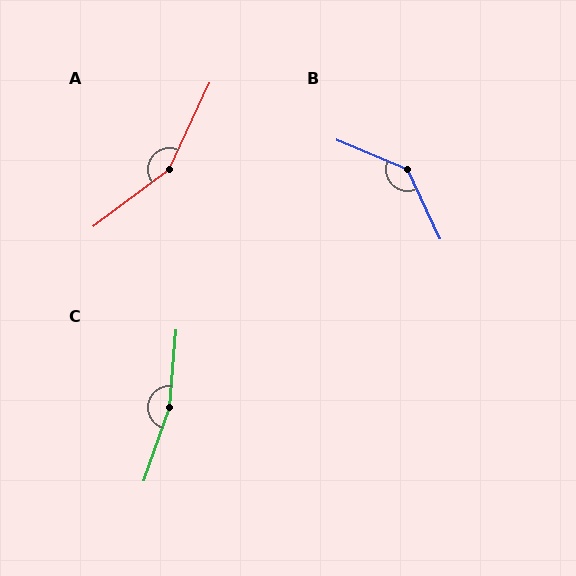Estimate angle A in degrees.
Approximately 152 degrees.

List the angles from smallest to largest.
B (138°), A (152°), C (166°).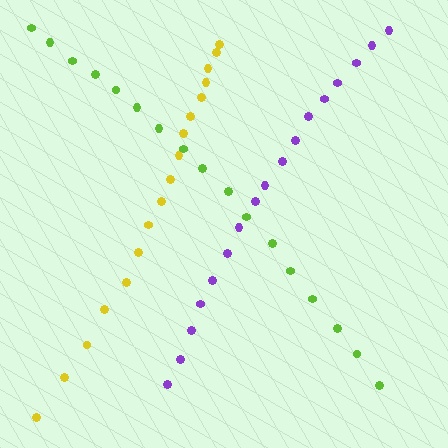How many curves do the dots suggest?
There are 3 distinct paths.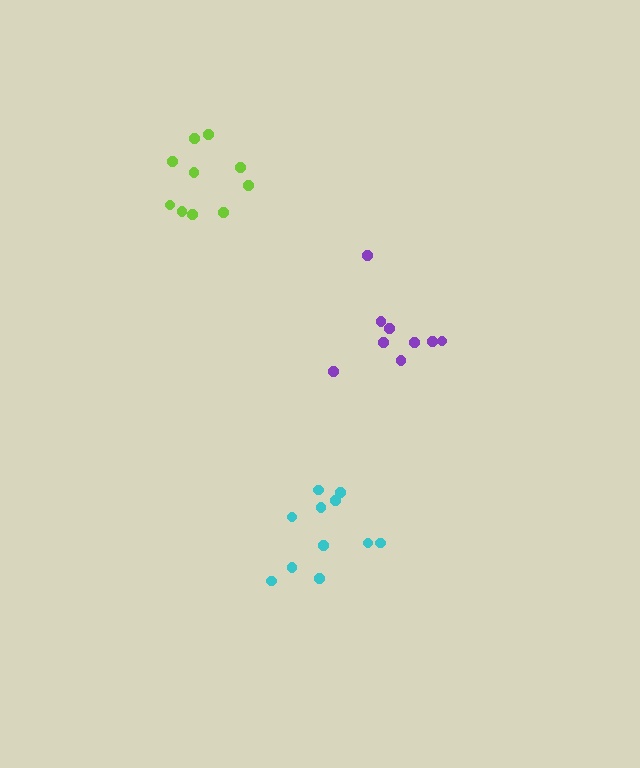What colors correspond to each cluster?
The clusters are colored: purple, cyan, lime.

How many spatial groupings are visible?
There are 3 spatial groupings.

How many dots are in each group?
Group 1: 9 dots, Group 2: 11 dots, Group 3: 10 dots (30 total).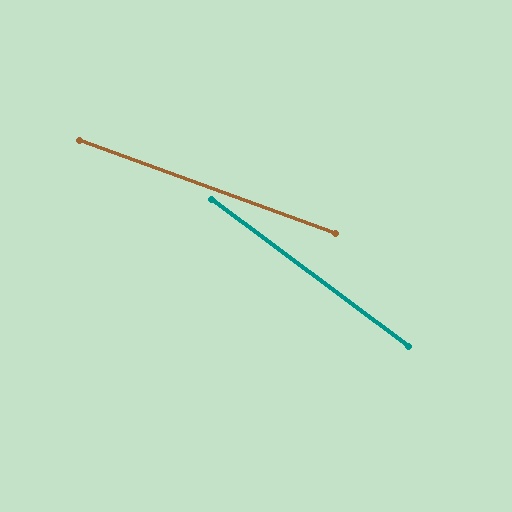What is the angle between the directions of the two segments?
Approximately 17 degrees.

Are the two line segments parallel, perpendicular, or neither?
Neither parallel nor perpendicular — they differ by about 17°.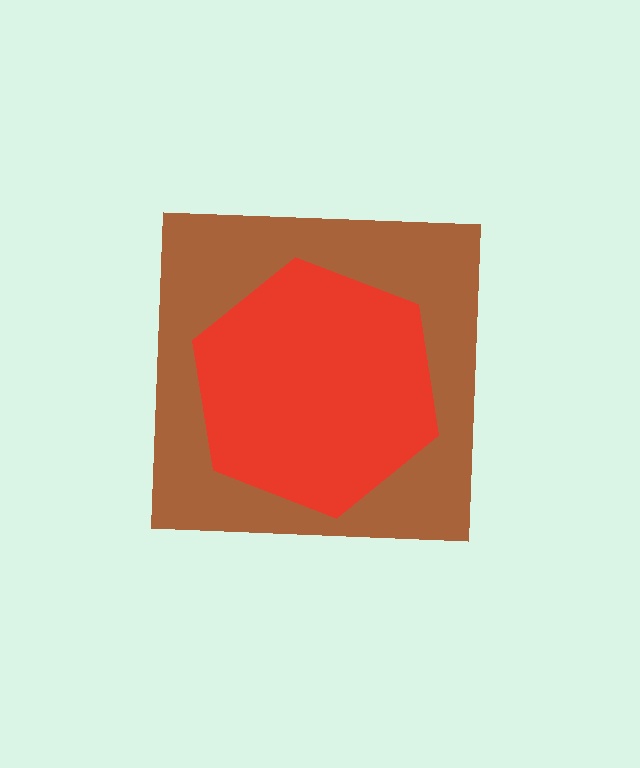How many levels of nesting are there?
2.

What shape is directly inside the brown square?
The red hexagon.